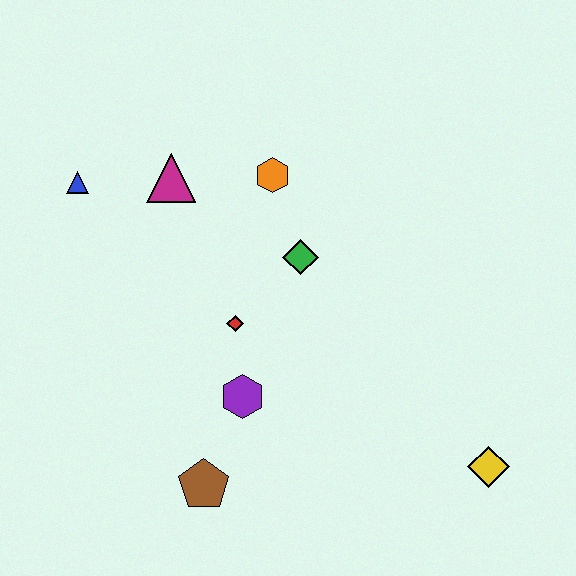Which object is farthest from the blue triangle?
The yellow diamond is farthest from the blue triangle.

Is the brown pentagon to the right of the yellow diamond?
No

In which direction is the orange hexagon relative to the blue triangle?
The orange hexagon is to the right of the blue triangle.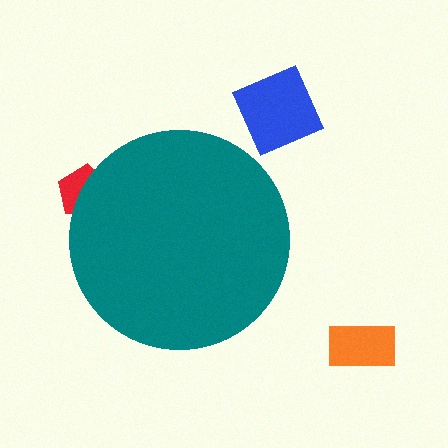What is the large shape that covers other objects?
A teal circle.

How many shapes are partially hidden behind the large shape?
1 shape is partially hidden.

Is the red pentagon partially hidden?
Yes, the red pentagon is partially hidden behind the teal circle.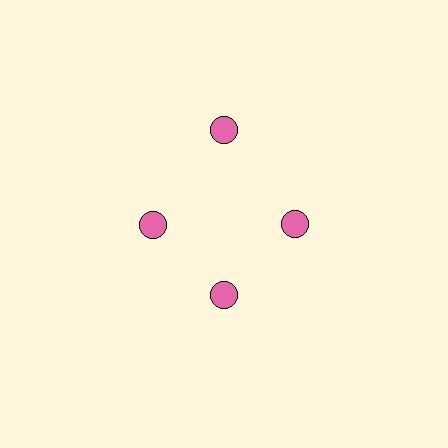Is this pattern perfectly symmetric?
No. The 4 pink circles are arranged in a ring, but one element near the 12 o'clock position is pushed outward from the center, breaking the 4-fold rotational symmetry.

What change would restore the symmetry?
The symmetry would be restored by moving it inward, back onto the ring so that all 4 circles sit at equal angles and equal distance from the center.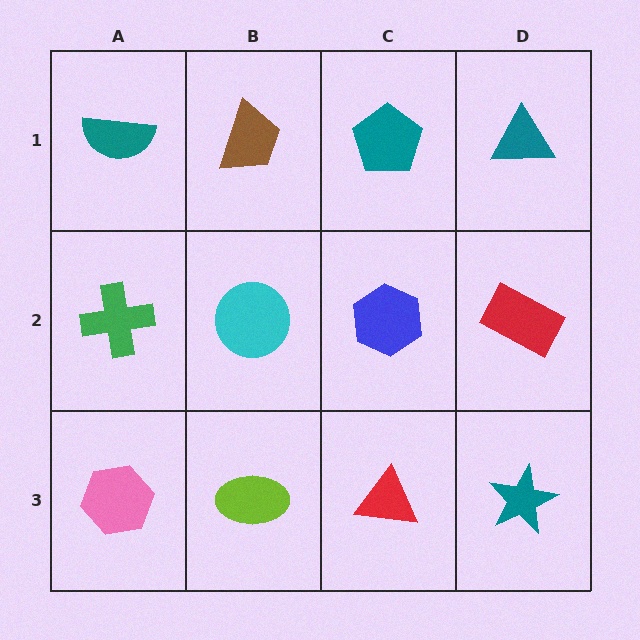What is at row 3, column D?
A teal star.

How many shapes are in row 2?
4 shapes.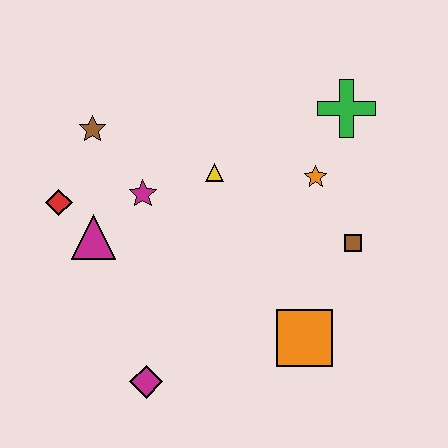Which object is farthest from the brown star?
The orange square is farthest from the brown star.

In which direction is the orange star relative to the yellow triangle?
The orange star is to the right of the yellow triangle.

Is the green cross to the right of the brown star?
Yes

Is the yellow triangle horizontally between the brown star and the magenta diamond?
No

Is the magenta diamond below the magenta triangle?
Yes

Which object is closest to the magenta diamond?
The magenta triangle is closest to the magenta diamond.